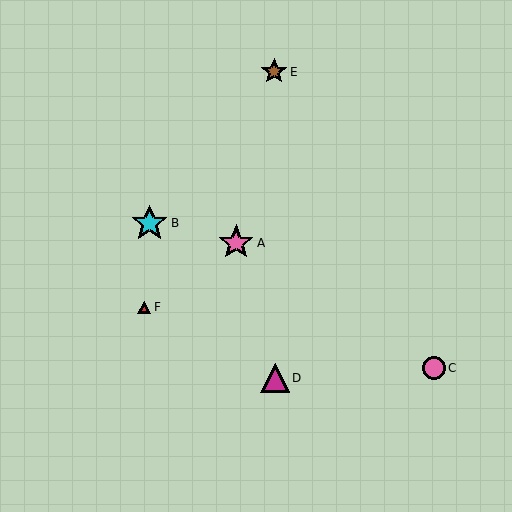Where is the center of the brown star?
The center of the brown star is at (274, 72).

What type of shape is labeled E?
Shape E is a brown star.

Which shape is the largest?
The cyan star (labeled B) is the largest.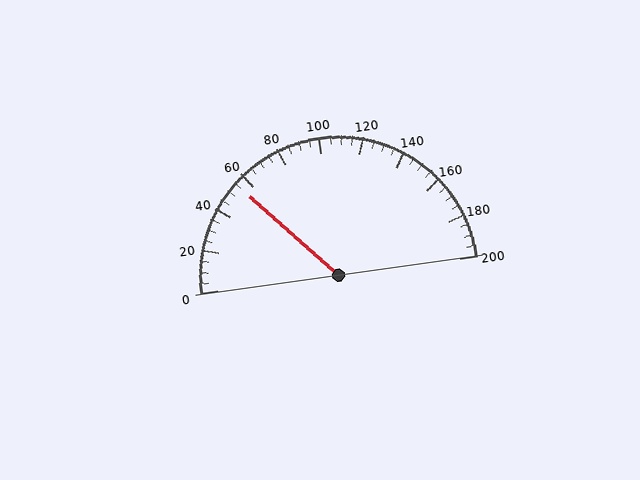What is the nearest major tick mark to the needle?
The nearest major tick mark is 60.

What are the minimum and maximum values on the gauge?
The gauge ranges from 0 to 200.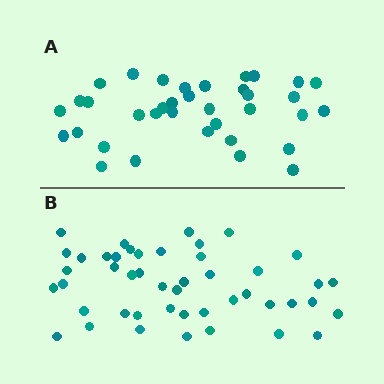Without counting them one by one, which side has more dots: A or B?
Region B (the bottom region) has more dots.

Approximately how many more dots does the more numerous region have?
Region B has roughly 10 or so more dots than region A.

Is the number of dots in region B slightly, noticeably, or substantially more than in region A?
Region B has noticeably more, but not dramatically so. The ratio is roughly 1.3 to 1.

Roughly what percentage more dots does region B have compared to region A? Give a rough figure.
About 30% more.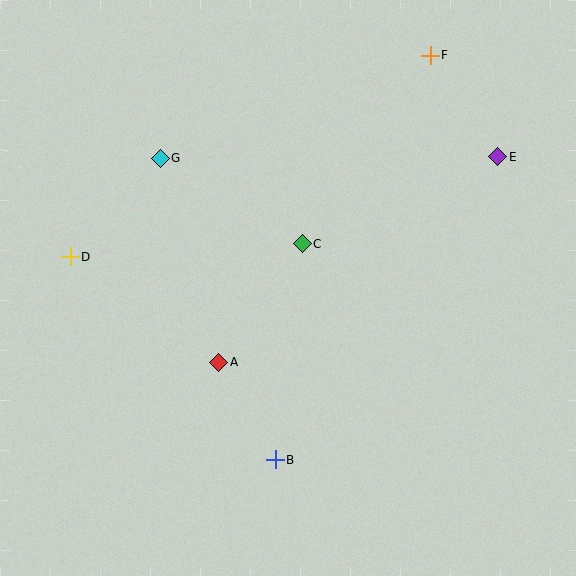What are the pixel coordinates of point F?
Point F is at (430, 55).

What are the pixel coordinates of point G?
Point G is at (160, 158).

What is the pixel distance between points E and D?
The distance between E and D is 439 pixels.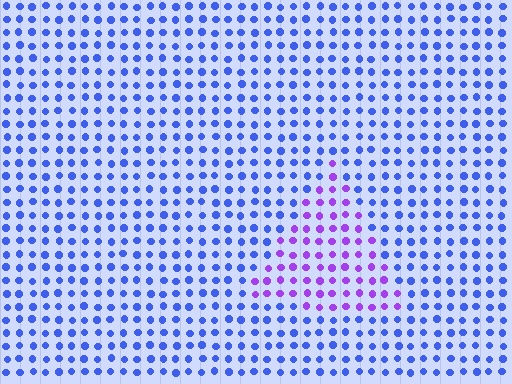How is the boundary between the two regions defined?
The boundary is defined purely by a slight shift in hue (about 47 degrees). Spacing, size, and orientation are identical on both sides.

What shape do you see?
I see a triangle.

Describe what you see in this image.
The image is filled with small blue elements in a uniform arrangement. A triangle-shaped region is visible where the elements are tinted to a slightly different hue, forming a subtle color boundary.